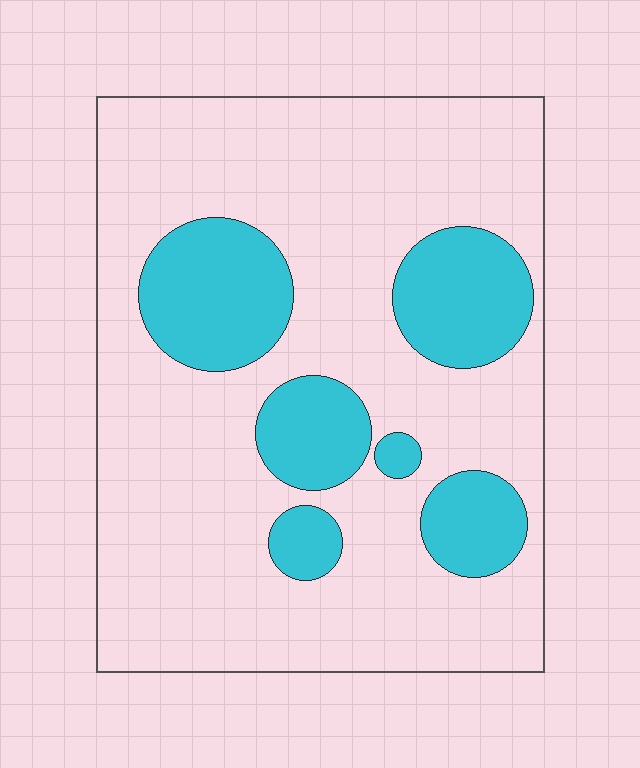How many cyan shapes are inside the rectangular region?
6.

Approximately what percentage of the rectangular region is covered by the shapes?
Approximately 25%.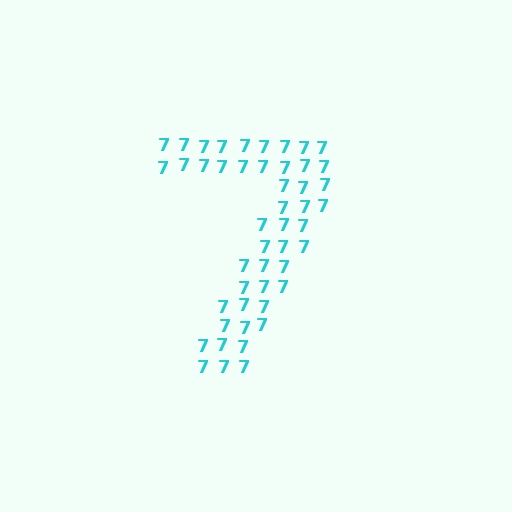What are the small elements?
The small elements are digit 7's.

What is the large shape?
The large shape is the digit 7.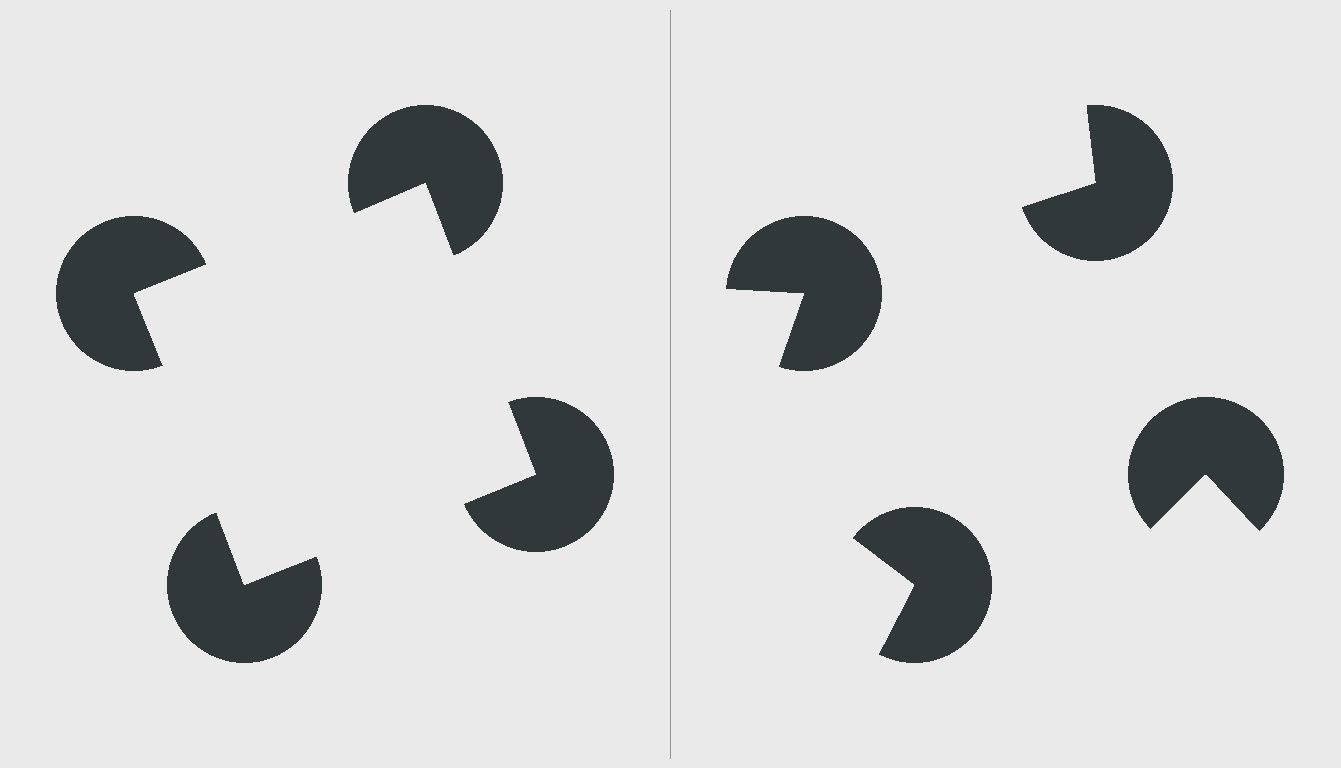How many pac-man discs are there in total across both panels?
8 — 4 on each side.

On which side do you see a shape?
An illusory square appears on the left side. On the right side the wedge cuts are rotated, so no coherent shape forms.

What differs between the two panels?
The pac-man discs are positioned identically on both sides; only the wedge orientations differ. On the left they align to a square; on the right they are misaligned.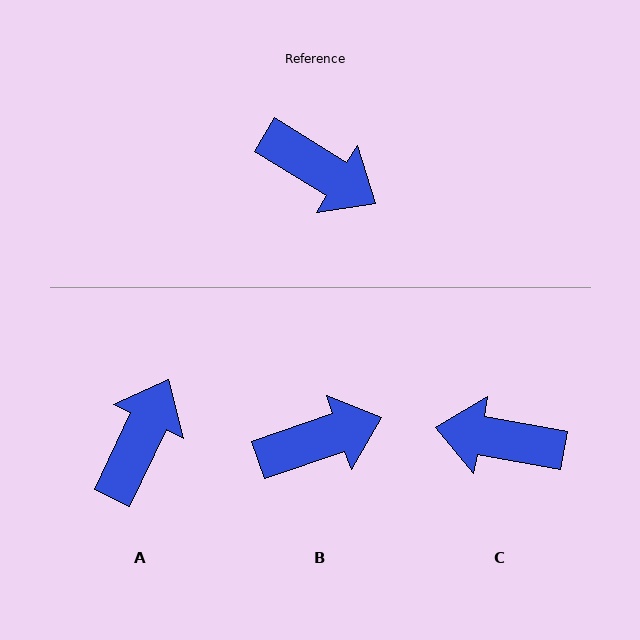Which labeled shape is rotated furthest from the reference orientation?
C, about 159 degrees away.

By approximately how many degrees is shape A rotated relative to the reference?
Approximately 96 degrees counter-clockwise.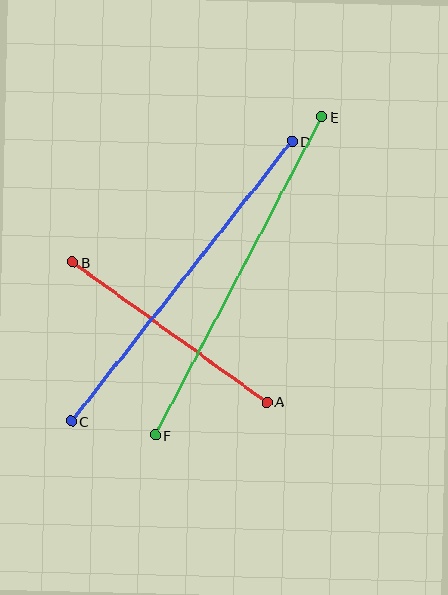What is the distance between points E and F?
The distance is approximately 359 pixels.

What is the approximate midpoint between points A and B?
The midpoint is at approximately (170, 332) pixels.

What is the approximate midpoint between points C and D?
The midpoint is at approximately (182, 281) pixels.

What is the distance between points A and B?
The distance is approximately 239 pixels.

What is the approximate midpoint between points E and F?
The midpoint is at approximately (239, 276) pixels.